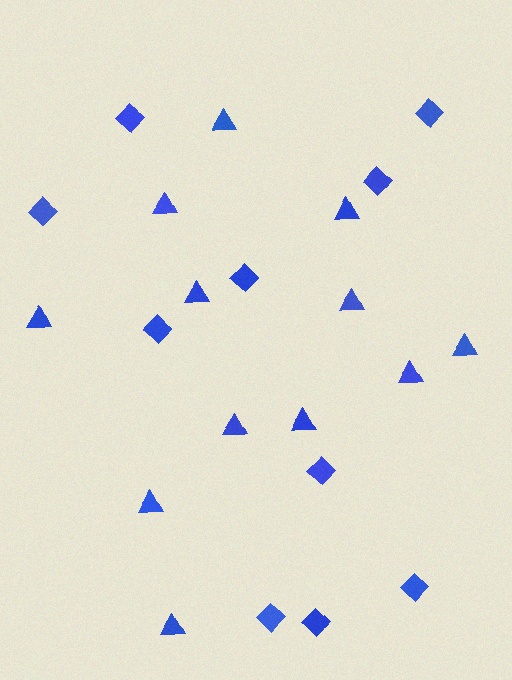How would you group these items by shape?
There are 2 groups: one group of triangles (12) and one group of diamonds (10).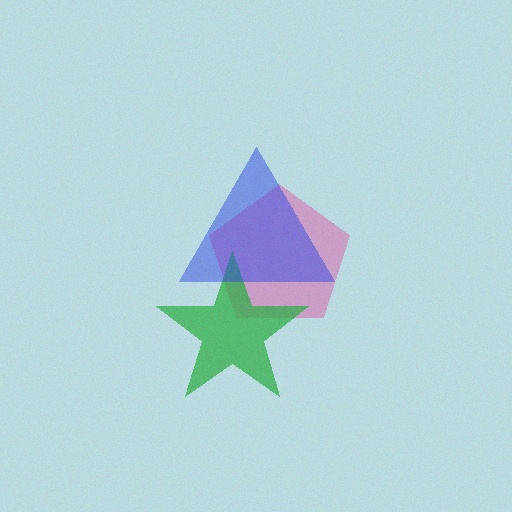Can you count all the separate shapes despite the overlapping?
Yes, there are 3 separate shapes.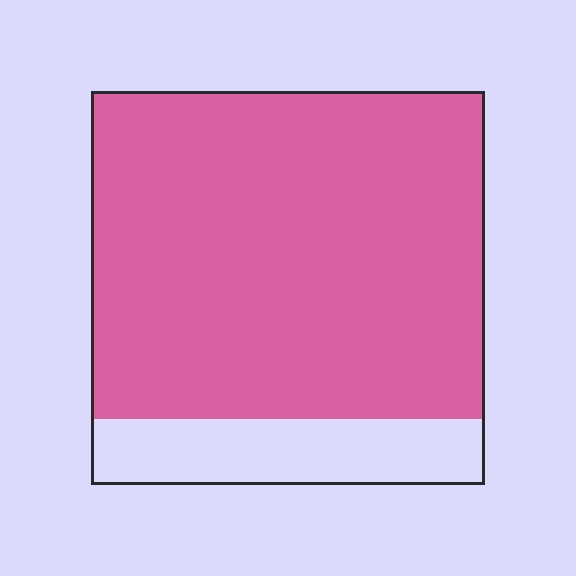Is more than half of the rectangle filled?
Yes.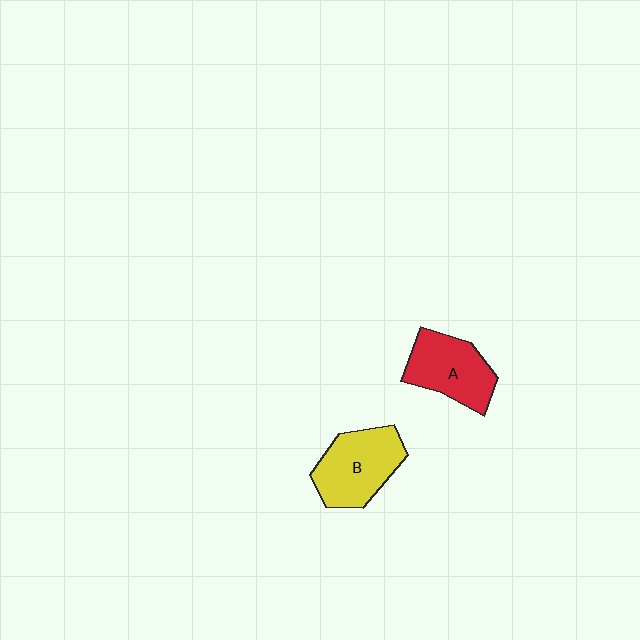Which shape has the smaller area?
Shape A (red).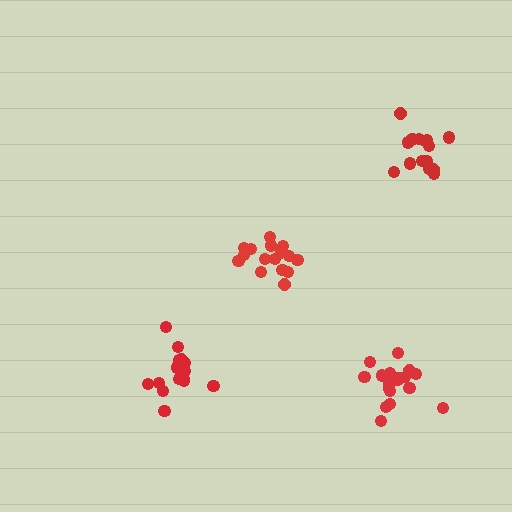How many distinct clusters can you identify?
There are 4 distinct clusters.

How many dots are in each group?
Group 1: 16 dots, Group 2: 16 dots, Group 3: 16 dots, Group 4: 18 dots (66 total).